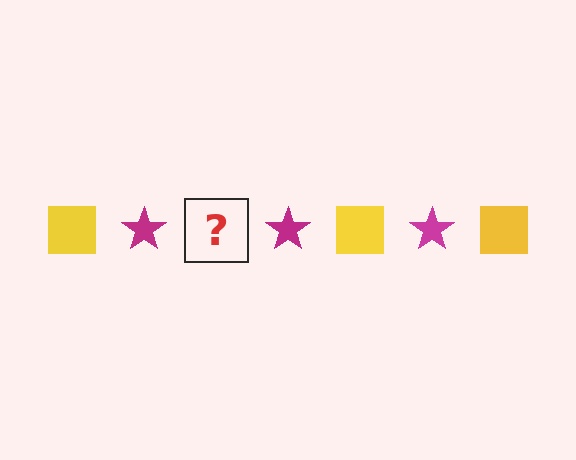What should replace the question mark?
The question mark should be replaced with a yellow square.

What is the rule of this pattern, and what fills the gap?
The rule is that the pattern alternates between yellow square and magenta star. The gap should be filled with a yellow square.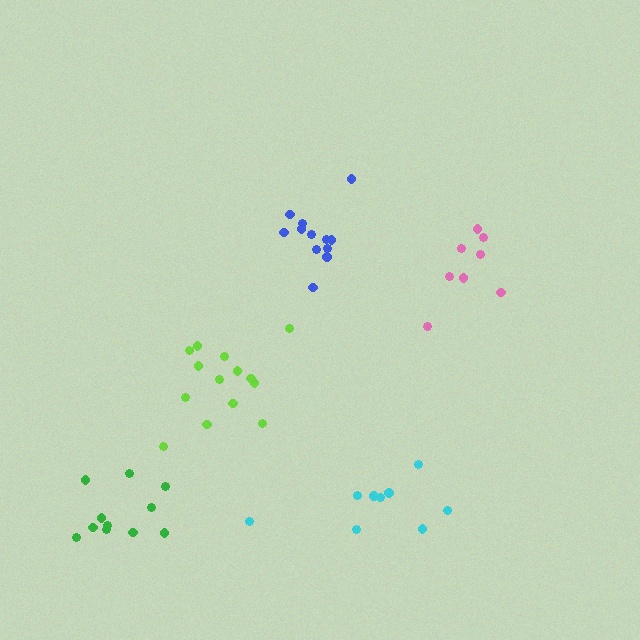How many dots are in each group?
Group 1: 8 dots, Group 2: 12 dots, Group 3: 11 dots, Group 4: 9 dots, Group 5: 14 dots (54 total).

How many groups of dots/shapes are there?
There are 5 groups.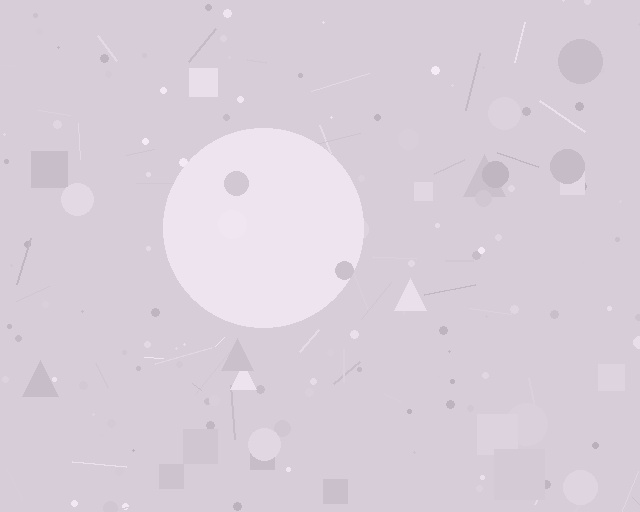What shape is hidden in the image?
A circle is hidden in the image.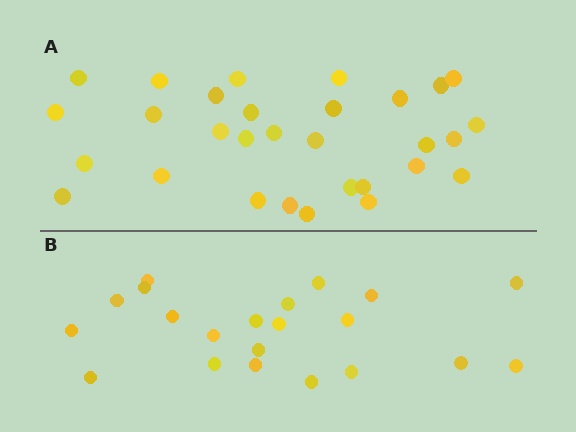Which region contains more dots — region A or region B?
Region A (the top region) has more dots.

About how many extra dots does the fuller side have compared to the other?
Region A has roughly 8 or so more dots than region B.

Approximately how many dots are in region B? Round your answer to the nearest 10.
About 20 dots. (The exact count is 21, which rounds to 20.)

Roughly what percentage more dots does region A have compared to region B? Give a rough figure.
About 45% more.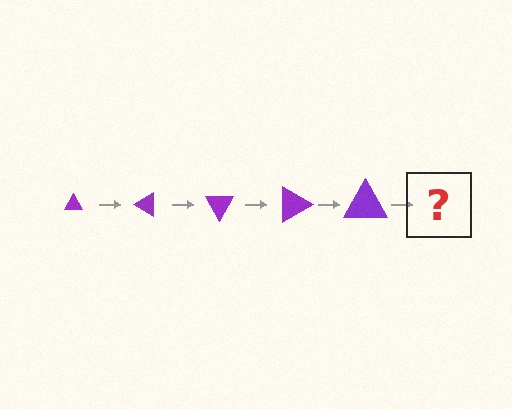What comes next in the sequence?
The next element should be a triangle, larger than the previous one and rotated 150 degrees from the start.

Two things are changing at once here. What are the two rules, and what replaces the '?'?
The two rules are that the triangle grows larger each step and it rotates 30 degrees each step. The '?' should be a triangle, larger than the previous one and rotated 150 degrees from the start.